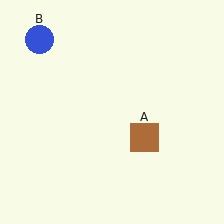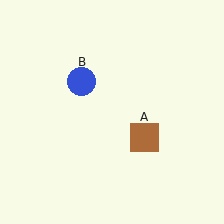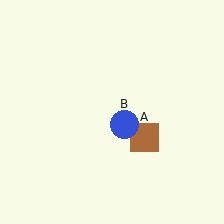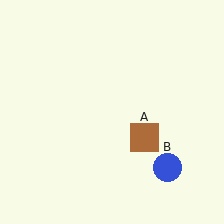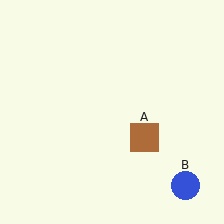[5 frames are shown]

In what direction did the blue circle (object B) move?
The blue circle (object B) moved down and to the right.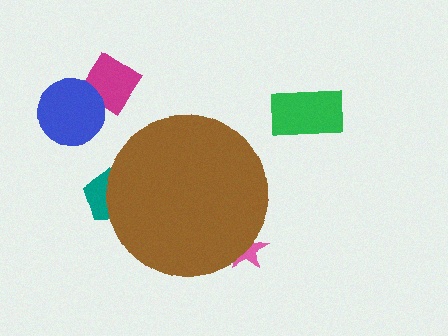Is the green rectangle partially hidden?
No, the green rectangle is fully visible.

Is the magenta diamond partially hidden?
No, the magenta diamond is fully visible.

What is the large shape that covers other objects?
A brown circle.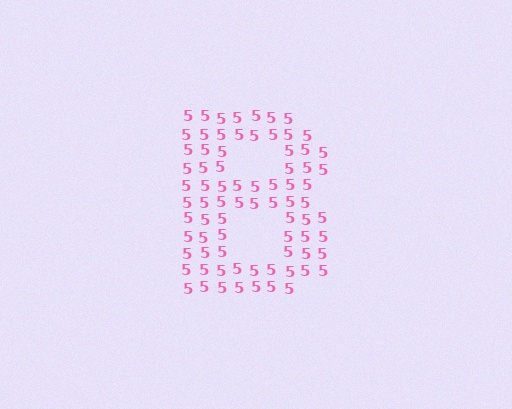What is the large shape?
The large shape is the letter B.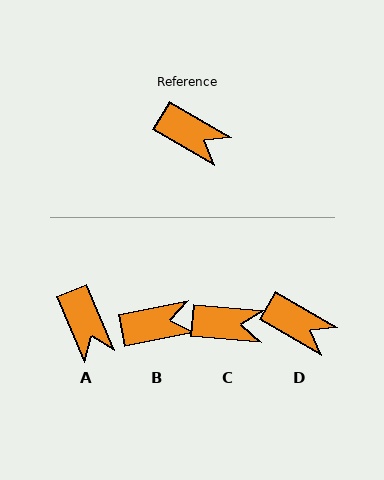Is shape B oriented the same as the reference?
No, it is off by about 42 degrees.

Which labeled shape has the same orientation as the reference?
D.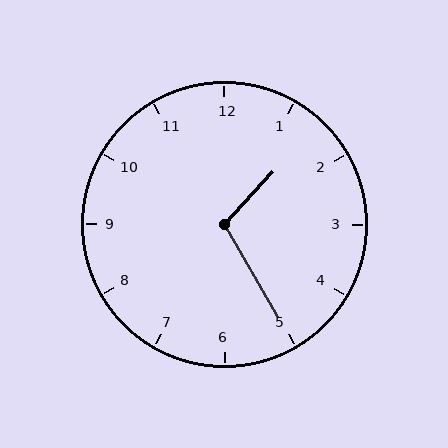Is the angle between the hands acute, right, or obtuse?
It is obtuse.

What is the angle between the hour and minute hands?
Approximately 108 degrees.